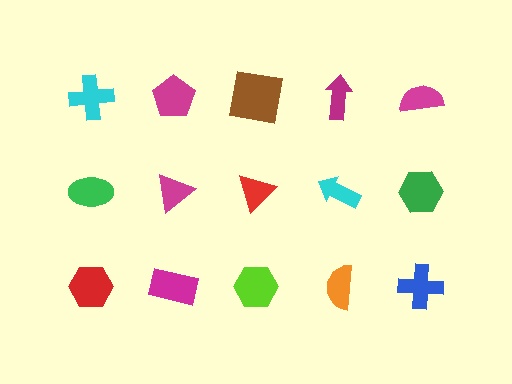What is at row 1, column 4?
A magenta arrow.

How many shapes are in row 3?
5 shapes.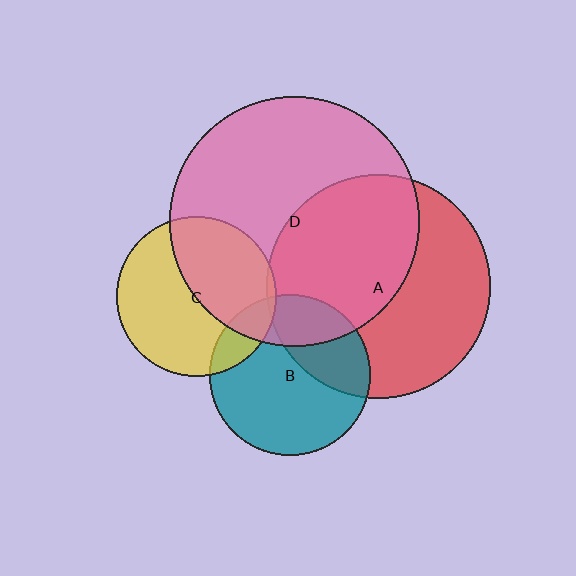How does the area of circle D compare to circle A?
Approximately 1.2 times.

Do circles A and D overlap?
Yes.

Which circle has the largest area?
Circle D (pink).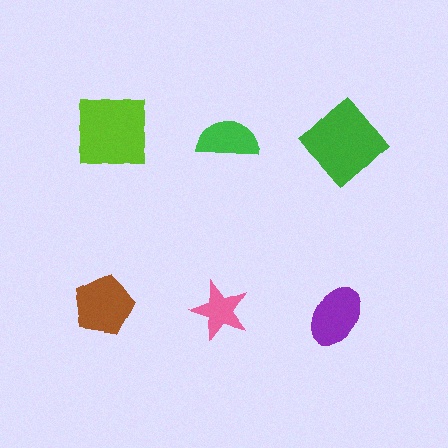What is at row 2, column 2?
A pink star.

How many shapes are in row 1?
3 shapes.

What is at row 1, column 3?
A green diamond.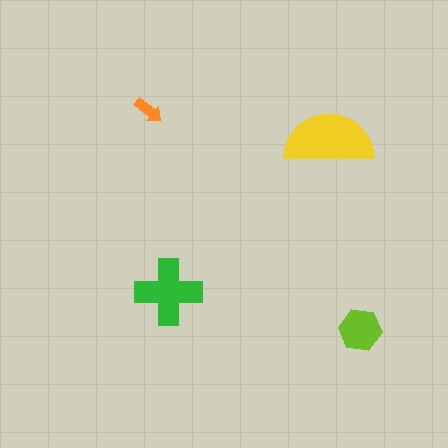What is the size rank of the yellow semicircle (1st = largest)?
1st.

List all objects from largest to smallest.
The yellow semicircle, the green cross, the lime hexagon, the orange arrow.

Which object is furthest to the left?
The orange arrow is leftmost.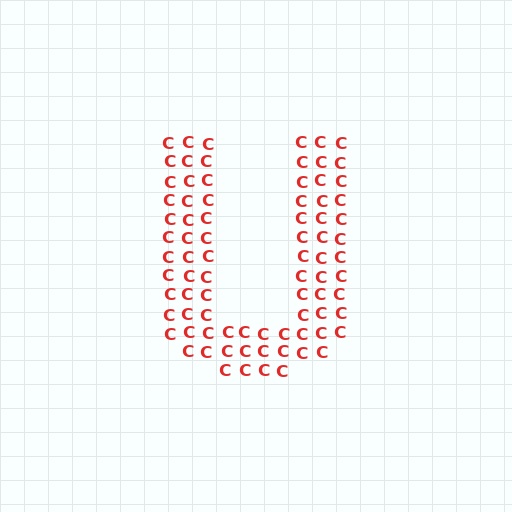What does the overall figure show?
The overall figure shows the letter U.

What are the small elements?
The small elements are letter C's.